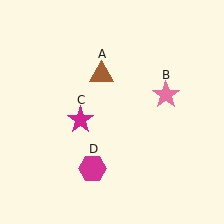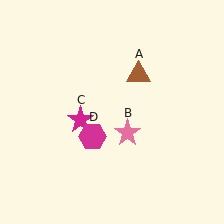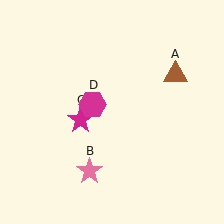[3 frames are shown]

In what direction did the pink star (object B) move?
The pink star (object B) moved down and to the left.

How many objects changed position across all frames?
3 objects changed position: brown triangle (object A), pink star (object B), magenta hexagon (object D).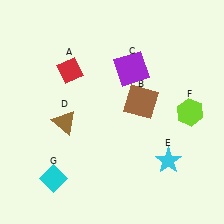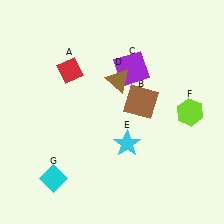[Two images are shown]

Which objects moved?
The objects that moved are: the brown triangle (D), the cyan star (E).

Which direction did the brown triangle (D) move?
The brown triangle (D) moved right.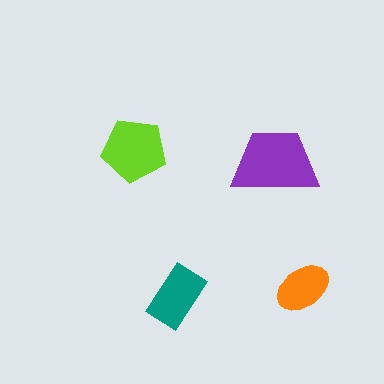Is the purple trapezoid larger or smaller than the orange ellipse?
Larger.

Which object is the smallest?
The orange ellipse.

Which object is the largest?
The purple trapezoid.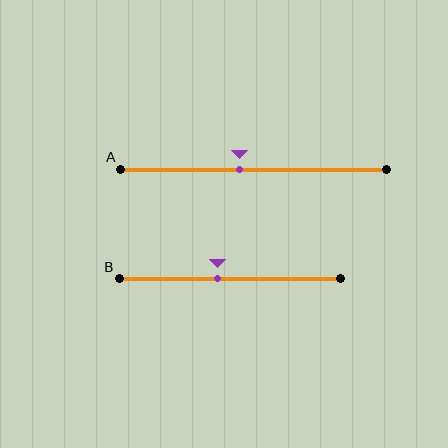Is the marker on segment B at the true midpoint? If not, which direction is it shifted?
No, the marker on segment B is shifted to the left by about 6% of the segment length.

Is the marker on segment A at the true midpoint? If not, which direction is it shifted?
No, the marker on segment A is shifted to the left by about 6% of the segment length.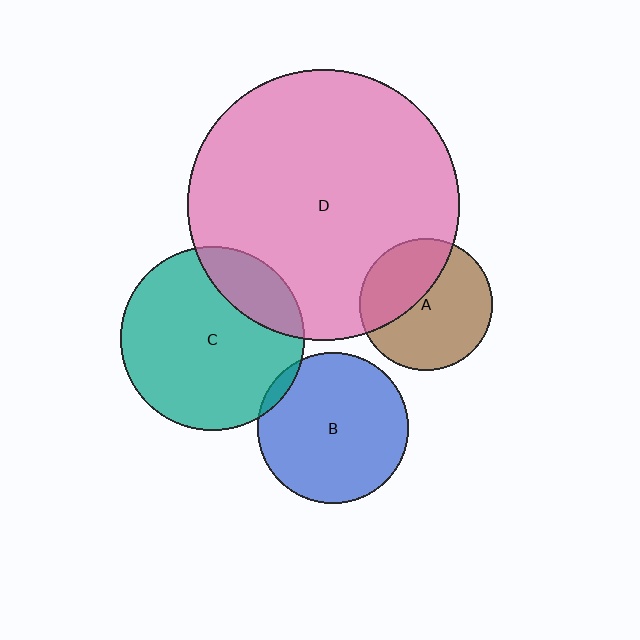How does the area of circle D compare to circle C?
Approximately 2.2 times.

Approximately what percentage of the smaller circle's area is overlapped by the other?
Approximately 40%.